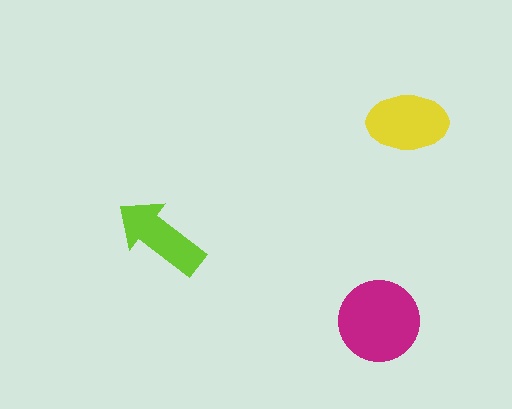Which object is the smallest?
The lime arrow.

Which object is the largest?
The magenta circle.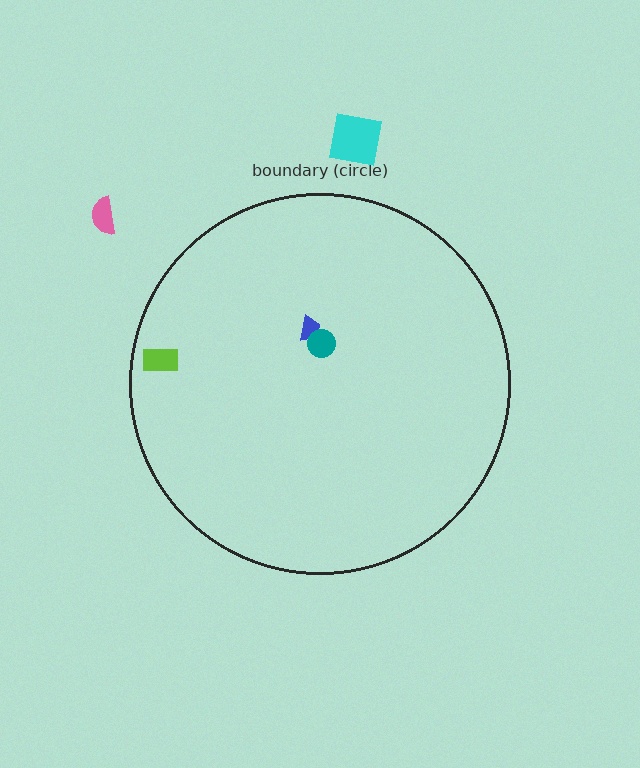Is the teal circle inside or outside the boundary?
Inside.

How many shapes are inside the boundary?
3 inside, 2 outside.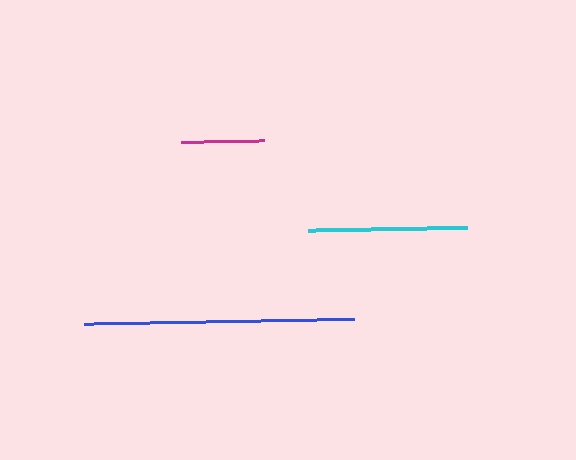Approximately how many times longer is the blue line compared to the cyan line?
The blue line is approximately 1.7 times the length of the cyan line.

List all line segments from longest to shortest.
From longest to shortest: blue, cyan, magenta.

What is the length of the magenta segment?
The magenta segment is approximately 82 pixels long.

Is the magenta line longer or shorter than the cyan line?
The cyan line is longer than the magenta line.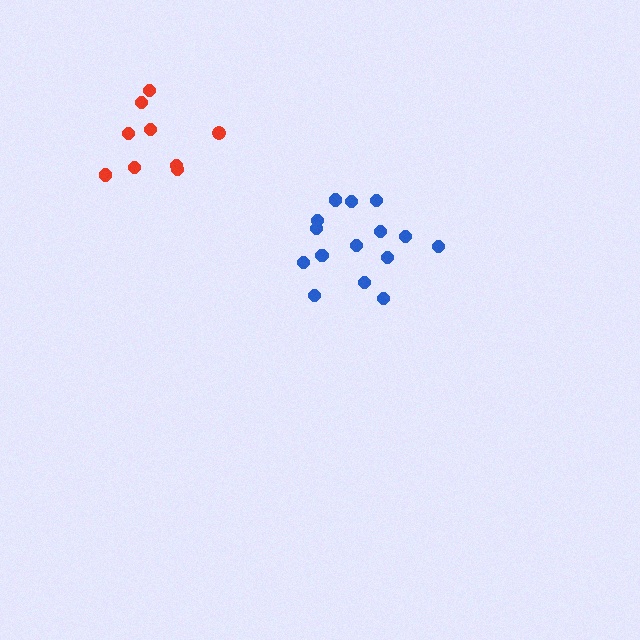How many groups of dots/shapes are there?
There are 2 groups.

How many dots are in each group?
Group 1: 15 dots, Group 2: 9 dots (24 total).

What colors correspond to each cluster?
The clusters are colored: blue, red.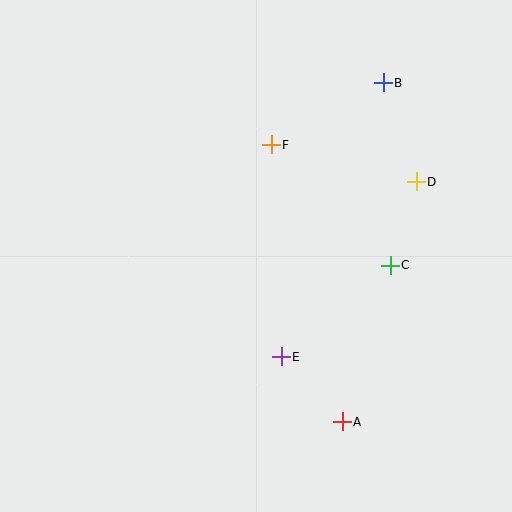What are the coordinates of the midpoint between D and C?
The midpoint between D and C is at (403, 224).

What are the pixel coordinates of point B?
Point B is at (383, 83).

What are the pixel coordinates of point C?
Point C is at (390, 265).